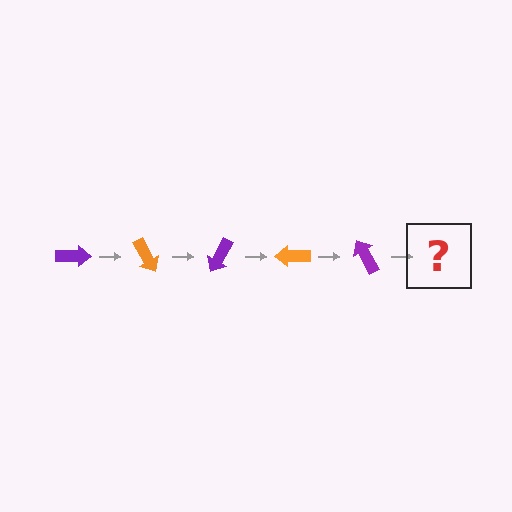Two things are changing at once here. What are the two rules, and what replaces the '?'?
The two rules are that it rotates 60 degrees each step and the color cycles through purple and orange. The '?' should be an orange arrow, rotated 300 degrees from the start.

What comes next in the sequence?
The next element should be an orange arrow, rotated 300 degrees from the start.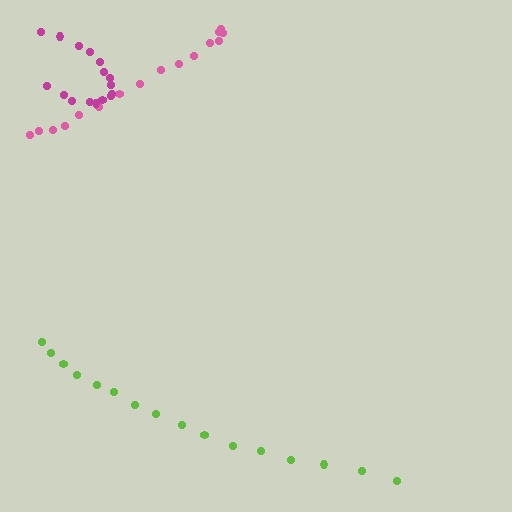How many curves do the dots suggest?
There are 3 distinct paths.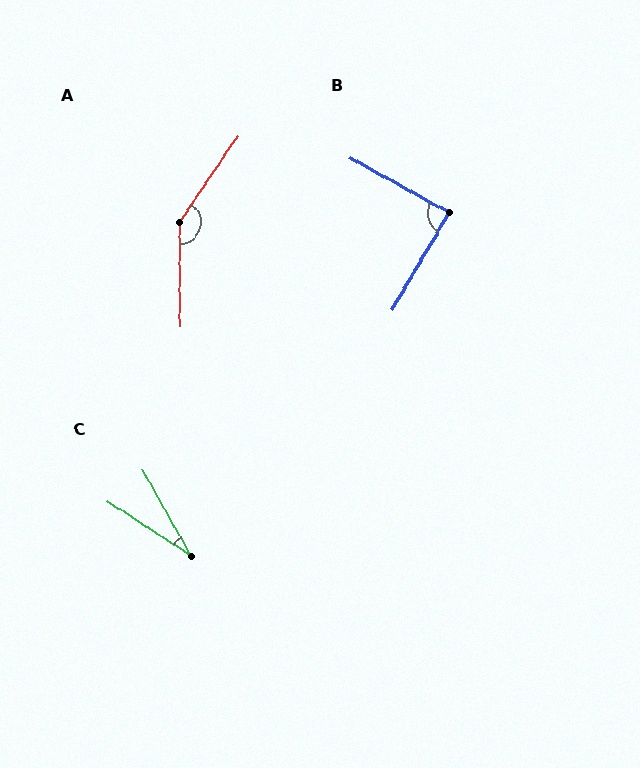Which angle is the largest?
A, at approximately 145 degrees.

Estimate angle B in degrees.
Approximately 89 degrees.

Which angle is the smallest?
C, at approximately 28 degrees.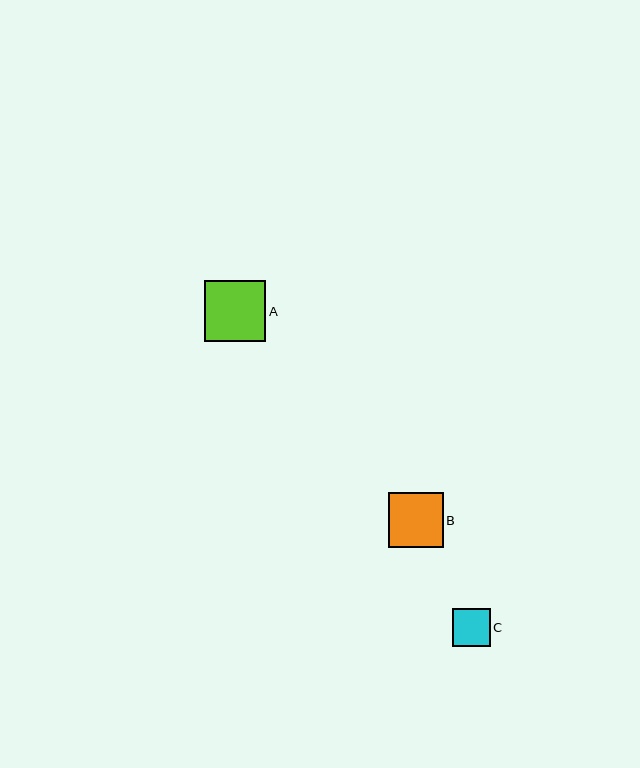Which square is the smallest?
Square C is the smallest with a size of approximately 37 pixels.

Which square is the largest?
Square A is the largest with a size of approximately 61 pixels.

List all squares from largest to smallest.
From largest to smallest: A, B, C.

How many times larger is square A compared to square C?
Square A is approximately 1.6 times the size of square C.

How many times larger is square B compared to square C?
Square B is approximately 1.5 times the size of square C.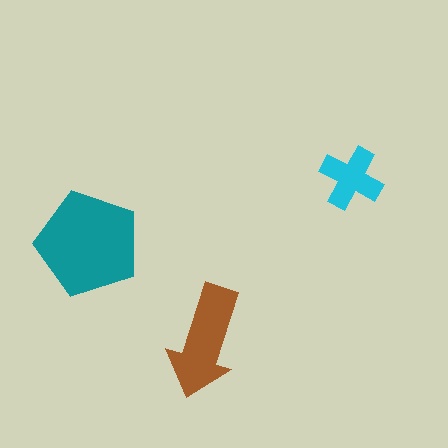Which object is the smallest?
The cyan cross.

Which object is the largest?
The teal pentagon.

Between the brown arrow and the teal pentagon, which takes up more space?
The teal pentagon.